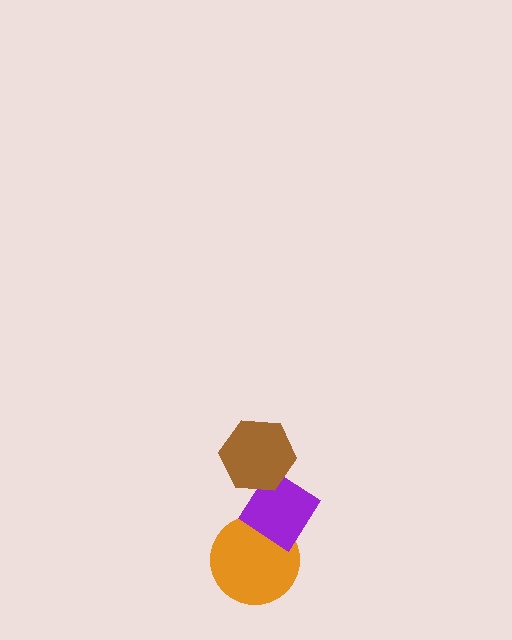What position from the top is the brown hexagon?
The brown hexagon is 1st from the top.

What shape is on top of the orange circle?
The purple diamond is on top of the orange circle.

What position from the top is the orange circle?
The orange circle is 3rd from the top.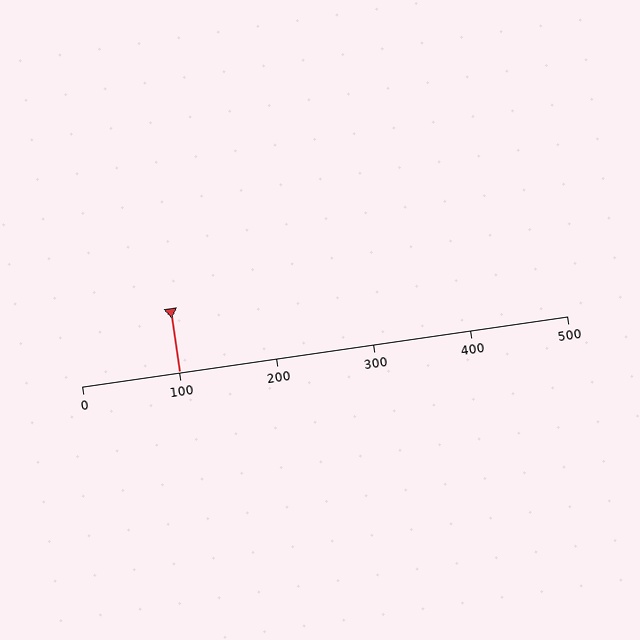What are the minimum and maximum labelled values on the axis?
The axis runs from 0 to 500.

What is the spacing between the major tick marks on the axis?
The major ticks are spaced 100 apart.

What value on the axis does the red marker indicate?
The marker indicates approximately 100.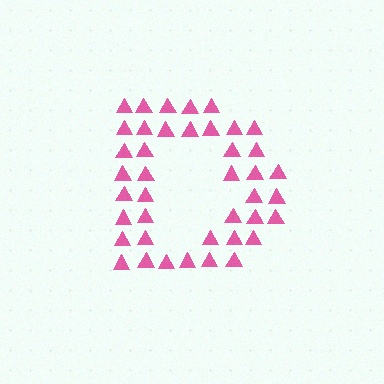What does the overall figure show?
The overall figure shows the letter D.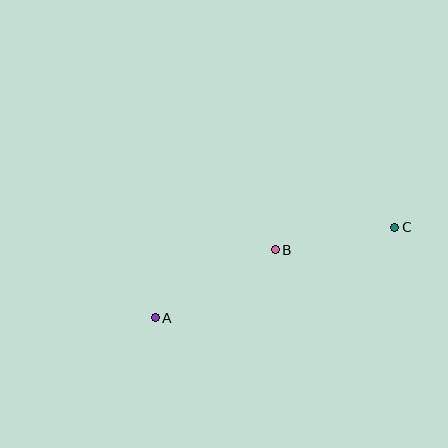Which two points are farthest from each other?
Points A and C are farthest from each other.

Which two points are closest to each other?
Points B and C are closest to each other.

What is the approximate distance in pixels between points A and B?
The distance between A and B is approximately 138 pixels.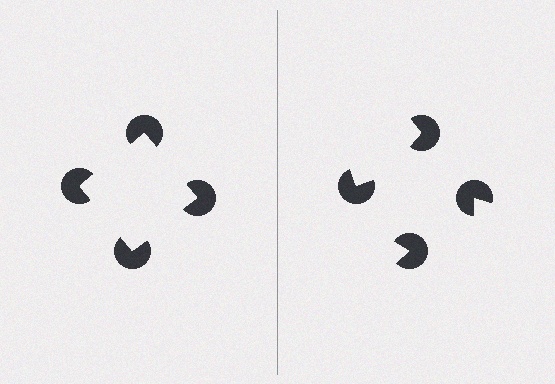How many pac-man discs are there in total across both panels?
8 — 4 on each side.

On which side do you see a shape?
An illusory square appears on the left side. On the right side the wedge cuts are rotated, so no coherent shape forms.